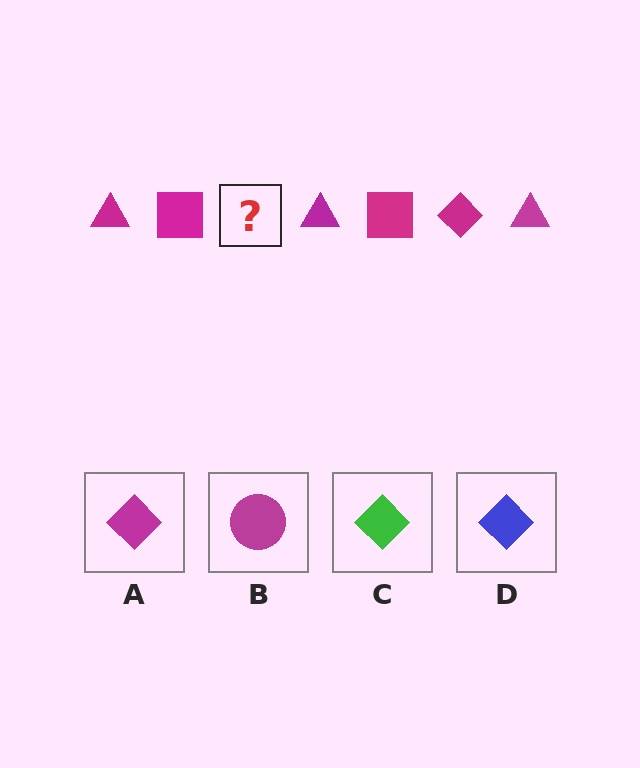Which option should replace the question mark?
Option A.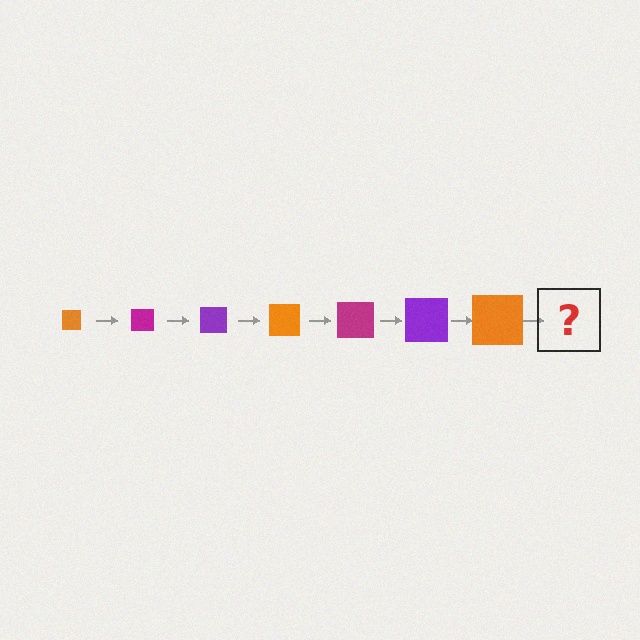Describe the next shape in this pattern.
It should be a magenta square, larger than the previous one.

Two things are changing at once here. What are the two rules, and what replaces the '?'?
The two rules are that the square grows larger each step and the color cycles through orange, magenta, and purple. The '?' should be a magenta square, larger than the previous one.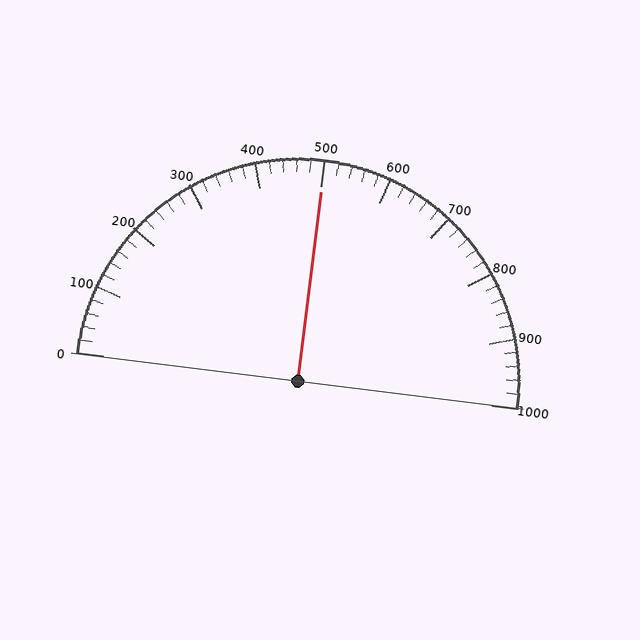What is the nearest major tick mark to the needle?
The nearest major tick mark is 500.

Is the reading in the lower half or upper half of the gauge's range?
The reading is in the upper half of the range (0 to 1000).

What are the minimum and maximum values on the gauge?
The gauge ranges from 0 to 1000.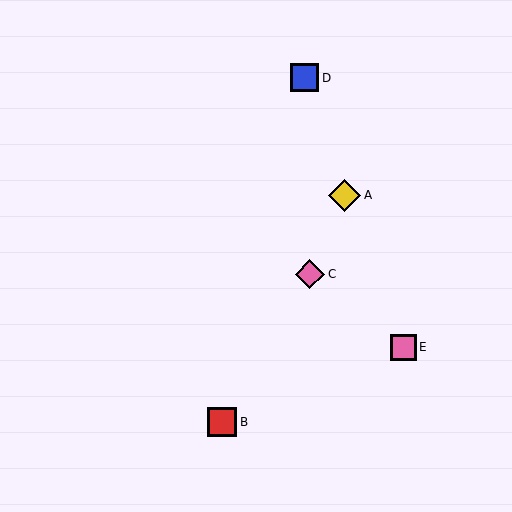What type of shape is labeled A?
Shape A is a yellow diamond.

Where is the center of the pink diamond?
The center of the pink diamond is at (310, 274).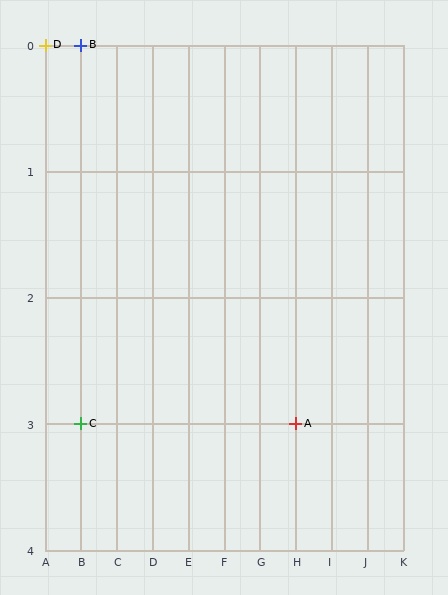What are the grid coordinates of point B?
Point B is at grid coordinates (B, 0).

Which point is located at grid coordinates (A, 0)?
Point D is at (A, 0).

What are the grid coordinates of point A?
Point A is at grid coordinates (H, 3).